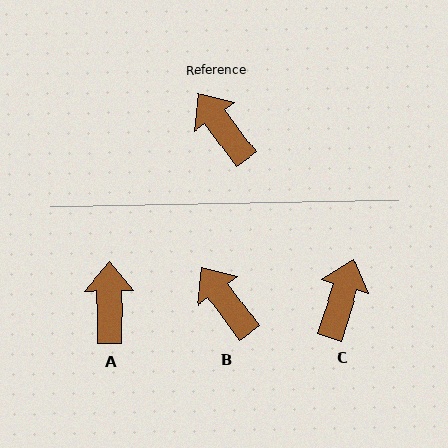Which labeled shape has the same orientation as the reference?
B.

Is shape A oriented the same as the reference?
No, it is off by about 36 degrees.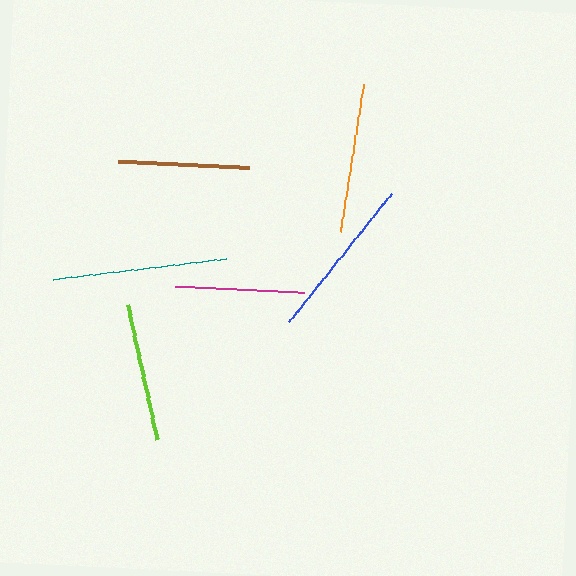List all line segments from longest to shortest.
From longest to shortest: teal, blue, orange, lime, brown, magenta.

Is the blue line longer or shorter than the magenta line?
The blue line is longer than the magenta line.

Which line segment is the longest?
The teal line is the longest at approximately 175 pixels.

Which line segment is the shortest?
The magenta line is the shortest at approximately 129 pixels.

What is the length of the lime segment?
The lime segment is approximately 137 pixels long.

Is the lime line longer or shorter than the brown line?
The lime line is longer than the brown line.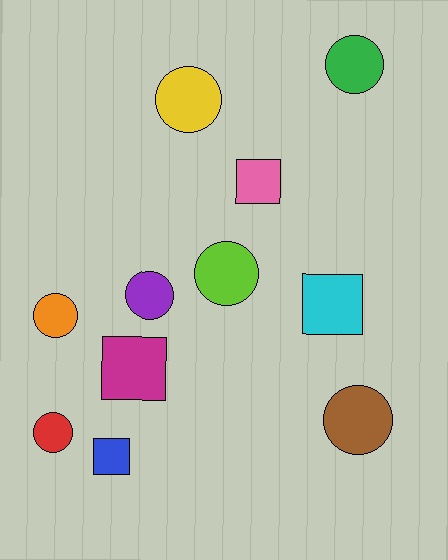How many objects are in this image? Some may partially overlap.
There are 11 objects.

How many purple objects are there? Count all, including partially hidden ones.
There is 1 purple object.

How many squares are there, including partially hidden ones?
There are 4 squares.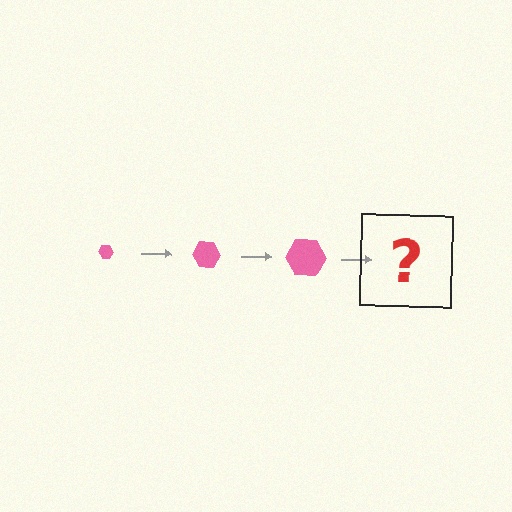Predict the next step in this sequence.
The next step is a pink hexagon, larger than the previous one.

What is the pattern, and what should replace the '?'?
The pattern is that the hexagon gets progressively larger each step. The '?' should be a pink hexagon, larger than the previous one.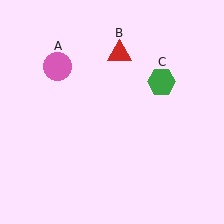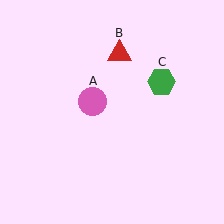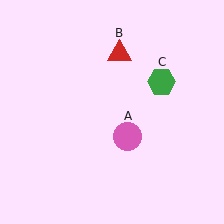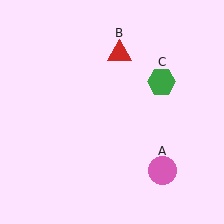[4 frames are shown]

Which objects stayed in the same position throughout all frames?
Red triangle (object B) and green hexagon (object C) remained stationary.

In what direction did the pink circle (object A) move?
The pink circle (object A) moved down and to the right.